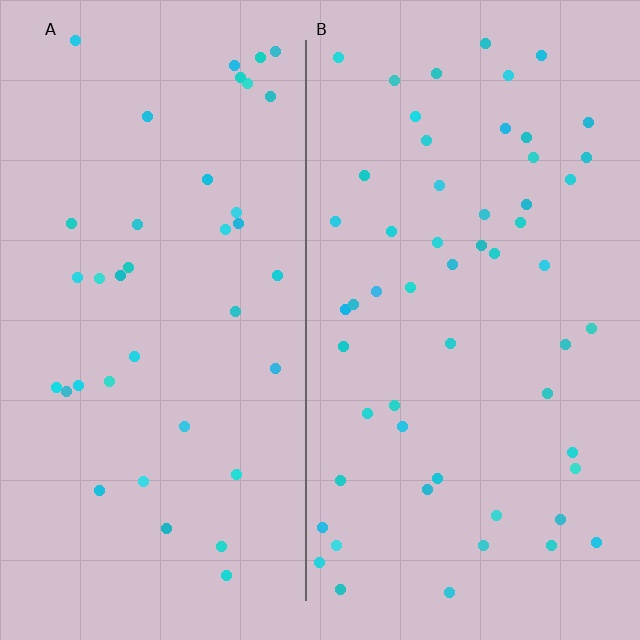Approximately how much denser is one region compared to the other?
Approximately 1.4× — region B over region A.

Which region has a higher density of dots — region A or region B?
B (the right).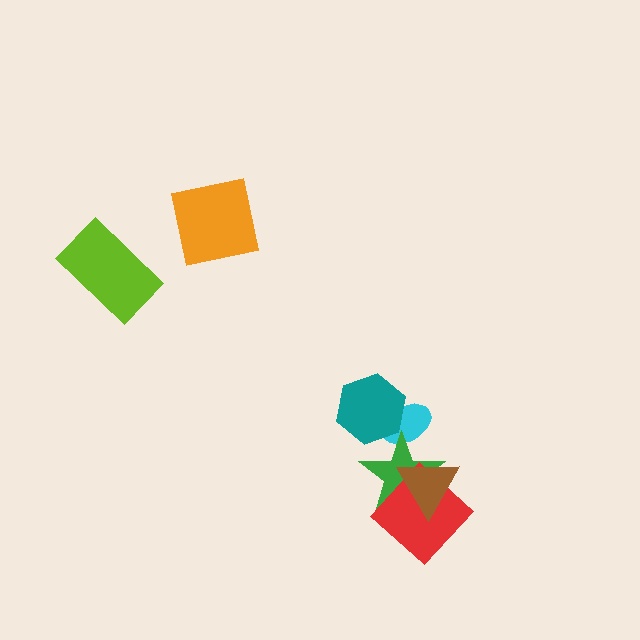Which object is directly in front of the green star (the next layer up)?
The red diamond is directly in front of the green star.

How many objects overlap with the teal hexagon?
1 object overlaps with the teal hexagon.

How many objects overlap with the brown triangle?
2 objects overlap with the brown triangle.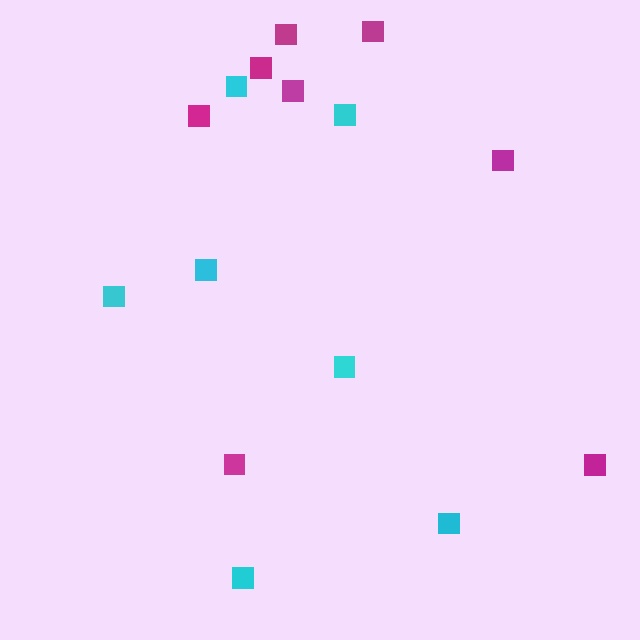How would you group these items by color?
There are 2 groups: one group of cyan squares (7) and one group of magenta squares (8).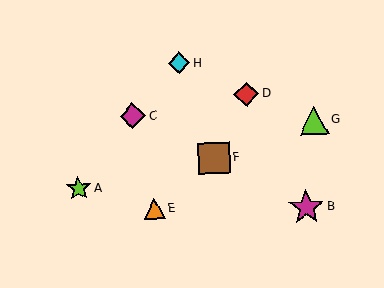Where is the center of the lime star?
The center of the lime star is at (78, 188).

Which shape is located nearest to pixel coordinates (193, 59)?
The cyan diamond (labeled H) at (179, 63) is nearest to that location.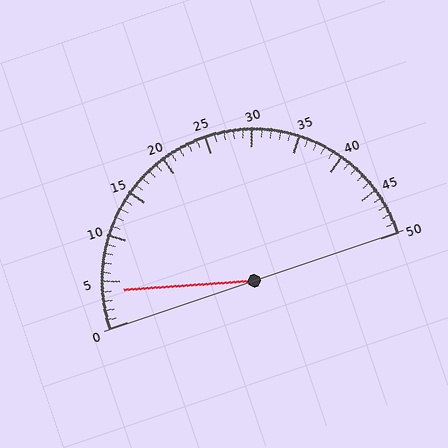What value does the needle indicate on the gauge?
The needle indicates approximately 4.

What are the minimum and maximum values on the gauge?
The gauge ranges from 0 to 50.